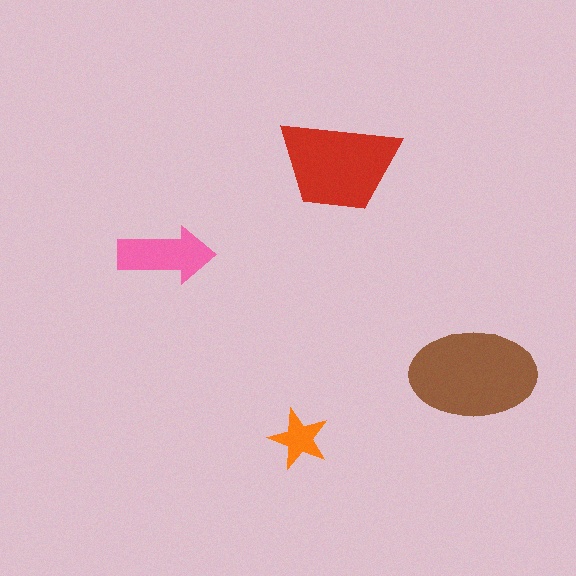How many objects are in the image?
There are 4 objects in the image.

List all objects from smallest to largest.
The orange star, the pink arrow, the red trapezoid, the brown ellipse.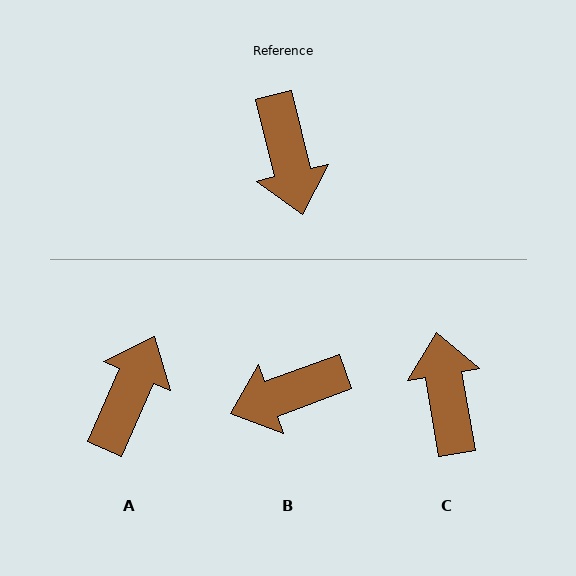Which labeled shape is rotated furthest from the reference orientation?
C, about 176 degrees away.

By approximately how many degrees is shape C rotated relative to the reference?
Approximately 176 degrees counter-clockwise.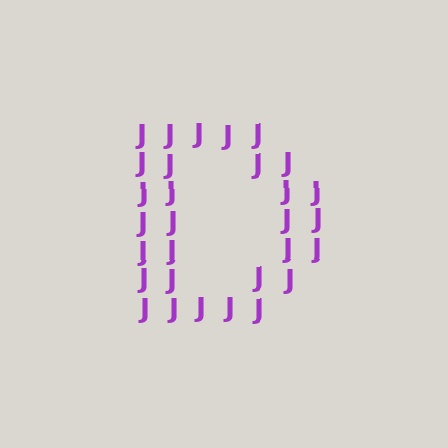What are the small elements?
The small elements are letter J's.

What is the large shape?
The large shape is the letter D.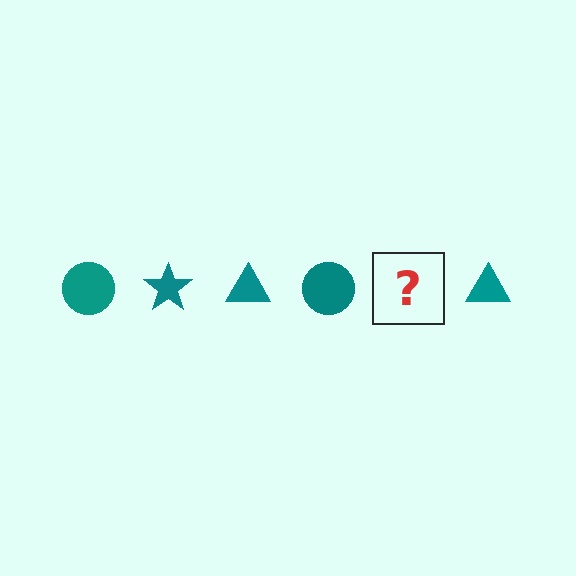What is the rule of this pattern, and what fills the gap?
The rule is that the pattern cycles through circle, star, triangle shapes in teal. The gap should be filled with a teal star.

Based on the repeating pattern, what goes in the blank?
The blank should be a teal star.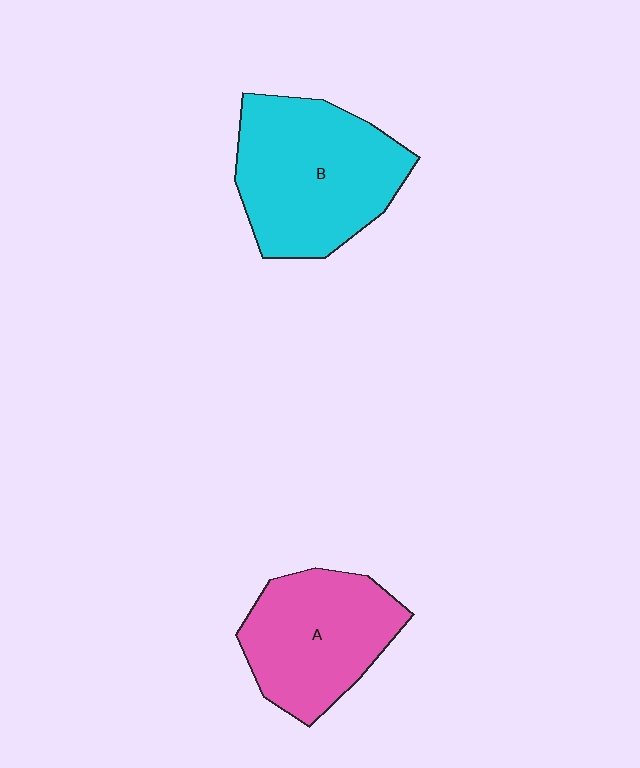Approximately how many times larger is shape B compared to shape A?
Approximately 1.2 times.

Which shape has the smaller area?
Shape A (pink).